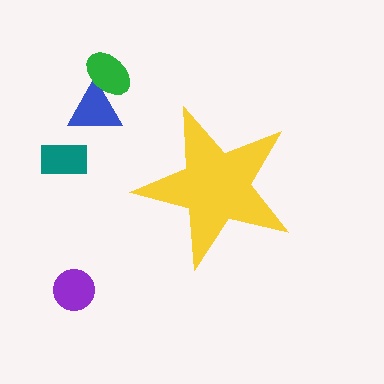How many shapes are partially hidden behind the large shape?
0 shapes are partially hidden.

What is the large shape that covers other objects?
A yellow star.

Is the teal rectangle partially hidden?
No, the teal rectangle is fully visible.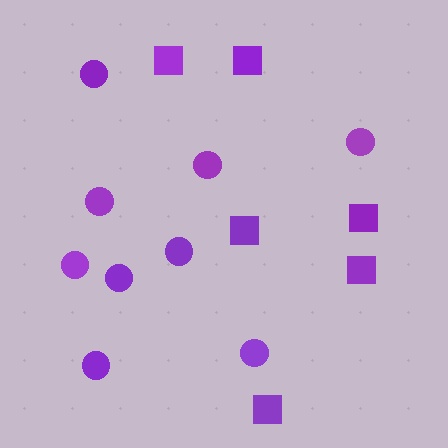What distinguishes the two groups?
There are 2 groups: one group of squares (6) and one group of circles (9).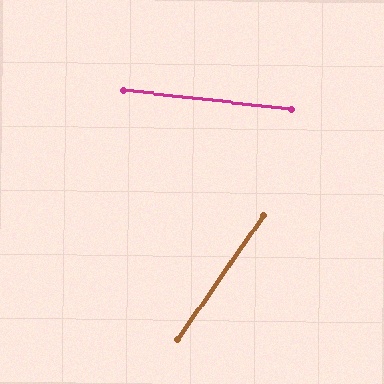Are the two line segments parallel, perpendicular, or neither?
Neither parallel nor perpendicular — they differ by about 62°.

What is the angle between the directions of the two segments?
Approximately 62 degrees.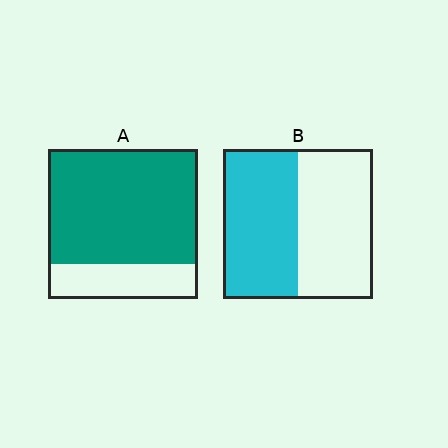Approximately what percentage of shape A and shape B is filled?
A is approximately 75% and B is approximately 50%.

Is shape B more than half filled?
Roughly half.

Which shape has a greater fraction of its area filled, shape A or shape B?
Shape A.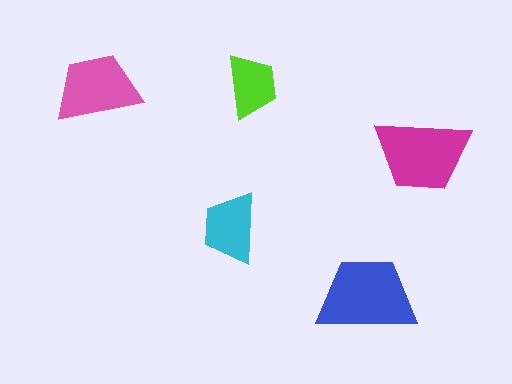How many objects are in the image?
There are 5 objects in the image.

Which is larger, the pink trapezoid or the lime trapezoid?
The pink one.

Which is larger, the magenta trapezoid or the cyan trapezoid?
The magenta one.